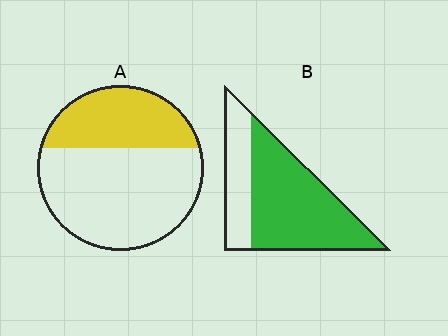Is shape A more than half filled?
No.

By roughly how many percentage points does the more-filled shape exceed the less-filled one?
By roughly 35 percentage points (B over A).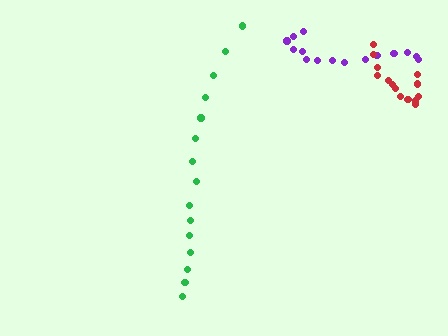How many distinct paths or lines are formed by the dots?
There are 3 distinct paths.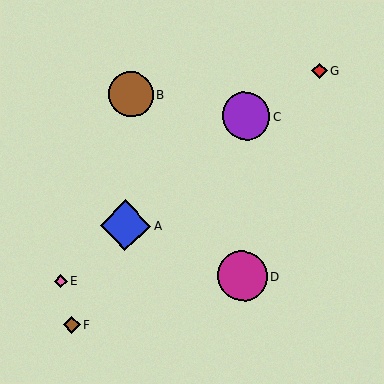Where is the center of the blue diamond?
The center of the blue diamond is at (125, 226).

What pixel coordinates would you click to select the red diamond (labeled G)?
Click at (320, 71) to select the red diamond G.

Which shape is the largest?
The blue diamond (labeled A) is the largest.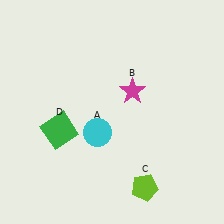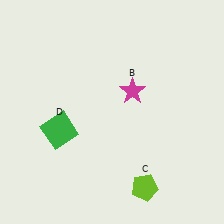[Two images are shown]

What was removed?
The cyan circle (A) was removed in Image 2.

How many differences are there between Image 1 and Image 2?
There is 1 difference between the two images.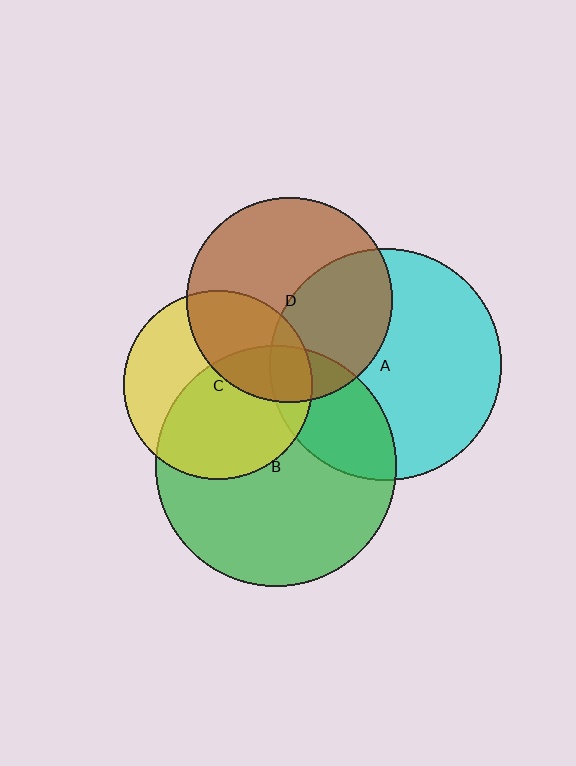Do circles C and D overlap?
Yes.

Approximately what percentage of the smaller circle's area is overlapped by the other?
Approximately 35%.